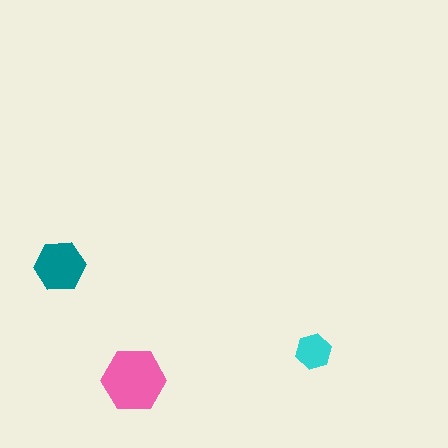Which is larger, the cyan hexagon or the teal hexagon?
The teal one.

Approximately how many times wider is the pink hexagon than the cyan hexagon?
About 2 times wider.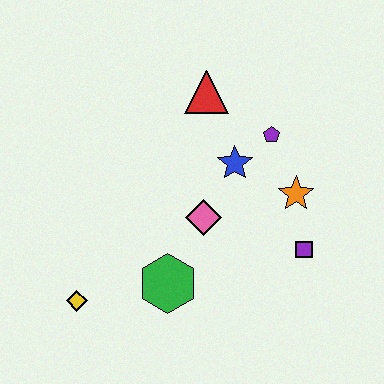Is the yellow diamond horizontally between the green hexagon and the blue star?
No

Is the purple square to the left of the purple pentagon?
No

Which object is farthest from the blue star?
The yellow diamond is farthest from the blue star.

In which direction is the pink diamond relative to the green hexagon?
The pink diamond is above the green hexagon.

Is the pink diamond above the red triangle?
No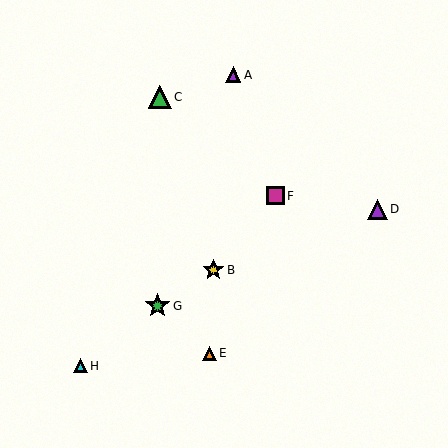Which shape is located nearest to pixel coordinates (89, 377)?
The cyan triangle (labeled H) at (80, 366) is nearest to that location.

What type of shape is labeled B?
Shape B is a yellow star.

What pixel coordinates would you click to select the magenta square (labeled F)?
Click at (275, 196) to select the magenta square F.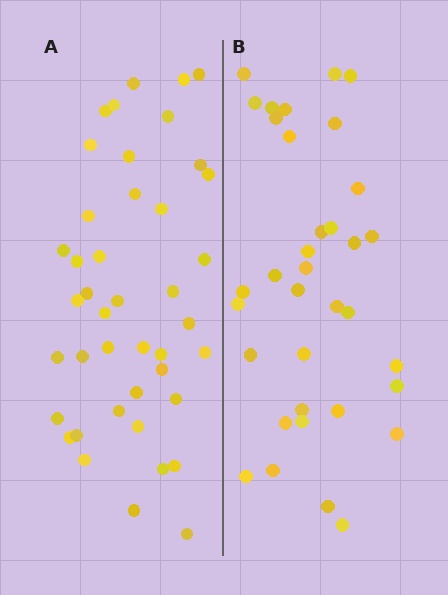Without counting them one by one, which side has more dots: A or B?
Region A (the left region) has more dots.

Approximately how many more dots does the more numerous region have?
Region A has roughly 8 or so more dots than region B.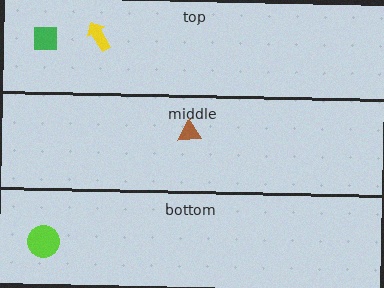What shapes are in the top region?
The yellow arrow, the green square.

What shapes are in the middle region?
The brown triangle.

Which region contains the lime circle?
The bottom region.